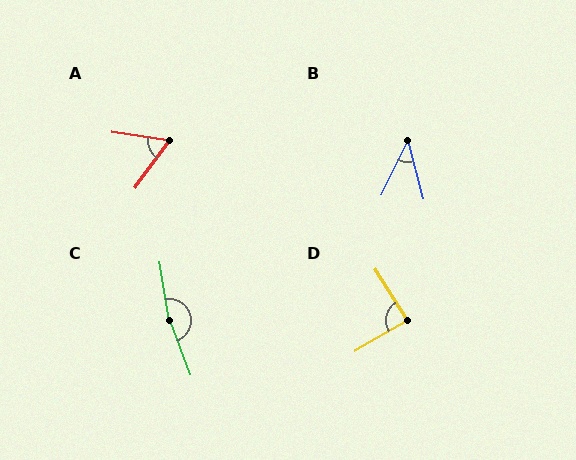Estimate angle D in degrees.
Approximately 88 degrees.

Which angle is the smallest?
B, at approximately 41 degrees.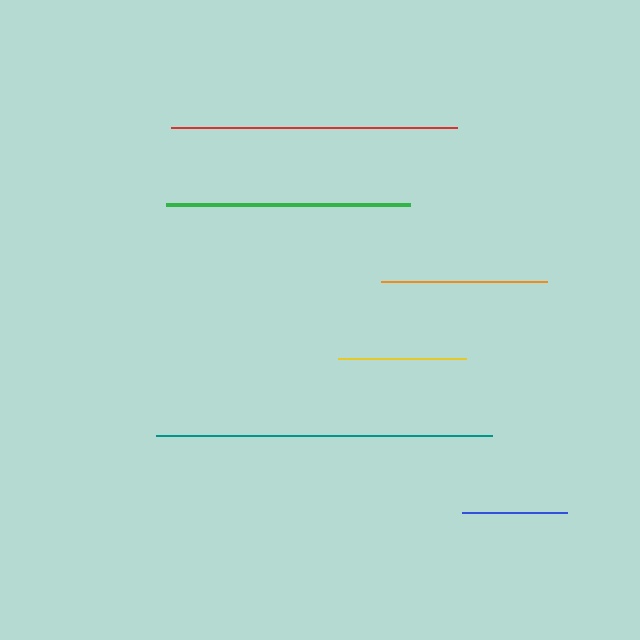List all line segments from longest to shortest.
From longest to shortest: teal, red, green, orange, yellow, blue.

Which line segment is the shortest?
The blue line is the shortest at approximately 105 pixels.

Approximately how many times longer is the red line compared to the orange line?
The red line is approximately 1.7 times the length of the orange line.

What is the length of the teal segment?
The teal segment is approximately 335 pixels long.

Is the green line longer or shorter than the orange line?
The green line is longer than the orange line.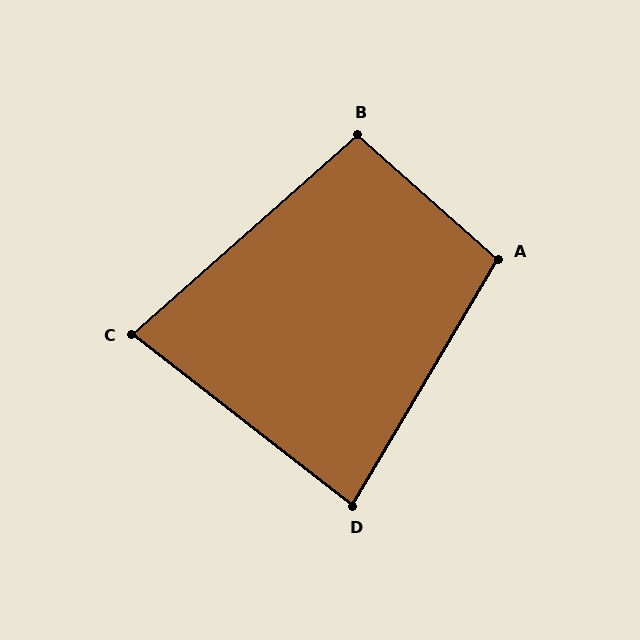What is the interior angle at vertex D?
Approximately 83 degrees (acute).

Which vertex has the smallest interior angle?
C, at approximately 79 degrees.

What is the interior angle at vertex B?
Approximately 97 degrees (obtuse).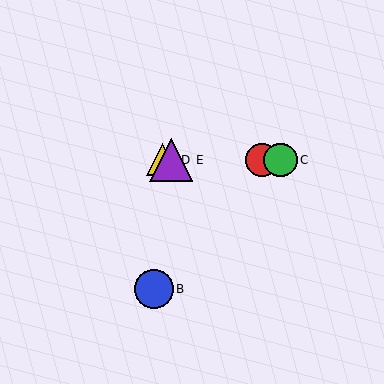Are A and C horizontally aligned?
Yes, both are at y≈160.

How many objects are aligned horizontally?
4 objects (A, C, D, E) are aligned horizontally.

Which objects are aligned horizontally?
Objects A, C, D, E are aligned horizontally.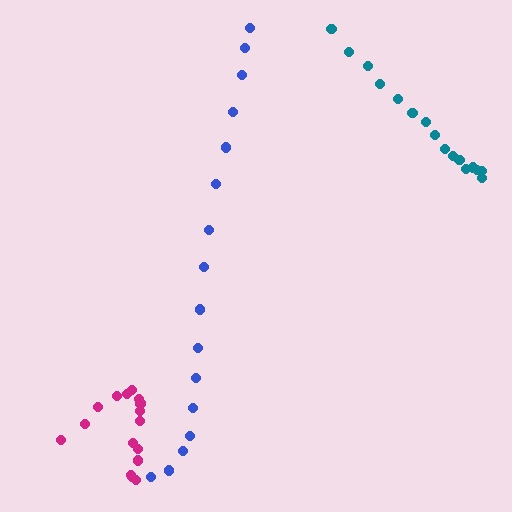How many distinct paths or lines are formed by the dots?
There are 3 distinct paths.